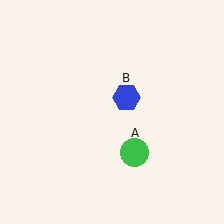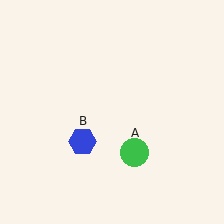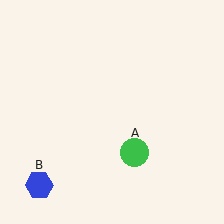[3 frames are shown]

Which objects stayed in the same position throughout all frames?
Green circle (object A) remained stationary.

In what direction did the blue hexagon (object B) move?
The blue hexagon (object B) moved down and to the left.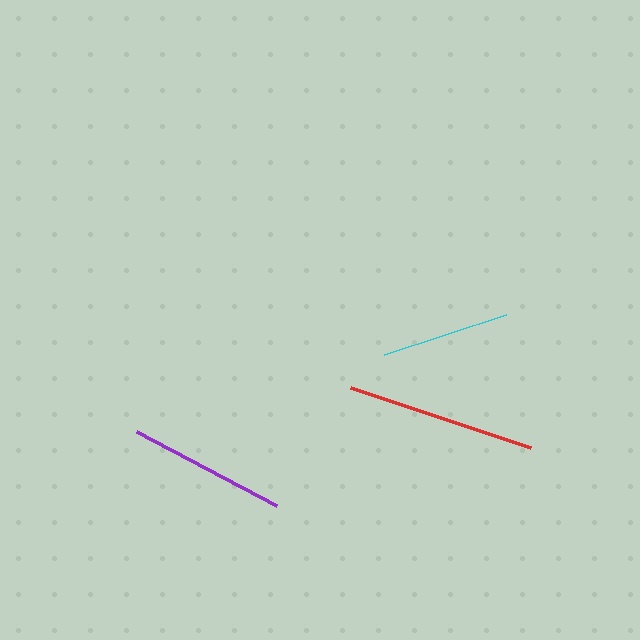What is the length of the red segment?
The red segment is approximately 189 pixels long.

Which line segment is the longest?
The red line is the longest at approximately 189 pixels.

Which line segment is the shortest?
The cyan line is the shortest at approximately 128 pixels.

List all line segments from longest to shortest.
From longest to shortest: red, purple, cyan.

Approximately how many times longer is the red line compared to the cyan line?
The red line is approximately 1.5 times the length of the cyan line.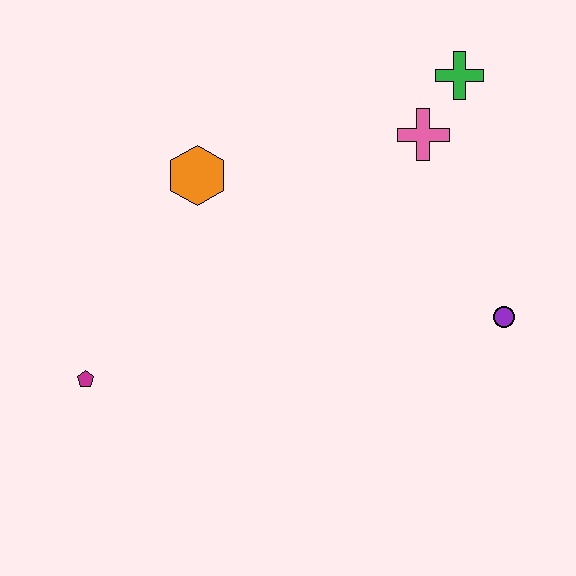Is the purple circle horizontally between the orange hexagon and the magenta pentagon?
No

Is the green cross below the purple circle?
No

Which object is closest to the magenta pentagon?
The orange hexagon is closest to the magenta pentagon.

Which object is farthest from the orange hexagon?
The purple circle is farthest from the orange hexagon.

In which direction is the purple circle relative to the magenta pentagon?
The purple circle is to the right of the magenta pentagon.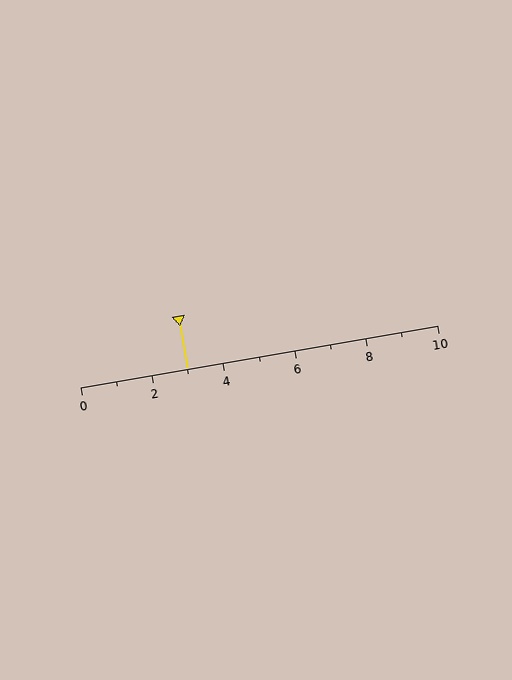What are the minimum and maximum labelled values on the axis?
The axis runs from 0 to 10.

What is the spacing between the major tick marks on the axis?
The major ticks are spaced 2 apart.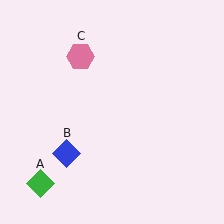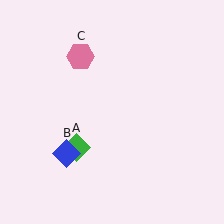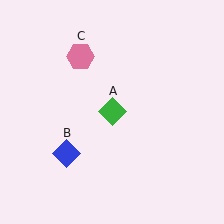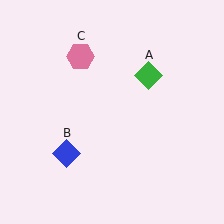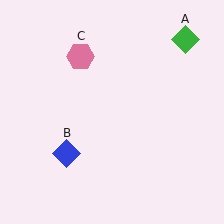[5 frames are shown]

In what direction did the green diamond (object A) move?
The green diamond (object A) moved up and to the right.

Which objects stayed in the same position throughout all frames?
Blue diamond (object B) and pink hexagon (object C) remained stationary.